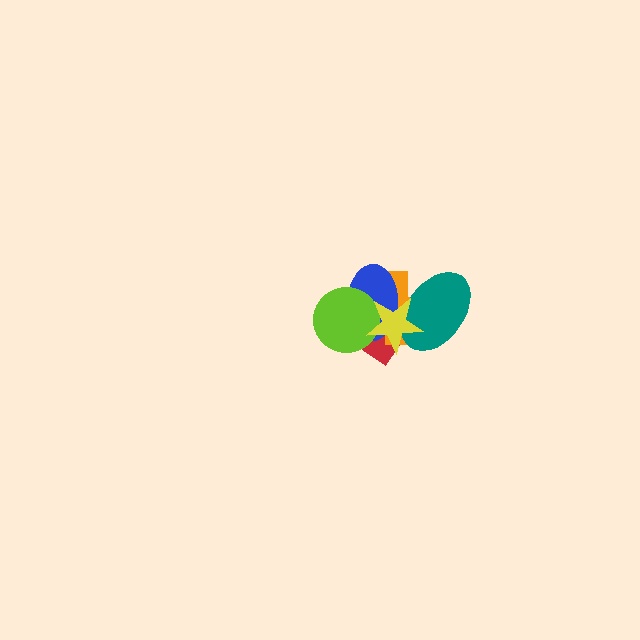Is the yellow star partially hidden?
No, no other shape covers it.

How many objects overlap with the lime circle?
4 objects overlap with the lime circle.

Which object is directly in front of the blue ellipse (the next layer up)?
The lime circle is directly in front of the blue ellipse.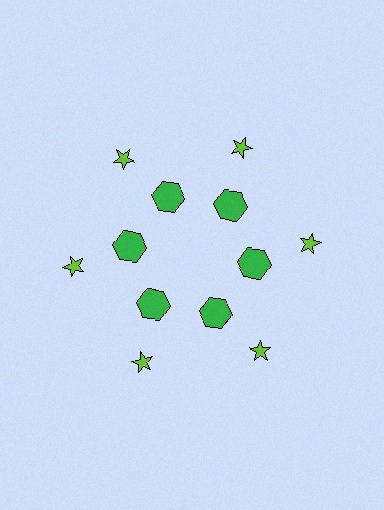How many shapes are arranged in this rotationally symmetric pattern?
There are 12 shapes, arranged in 6 groups of 2.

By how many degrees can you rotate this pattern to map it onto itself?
The pattern maps onto itself every 60 degrees of rotation.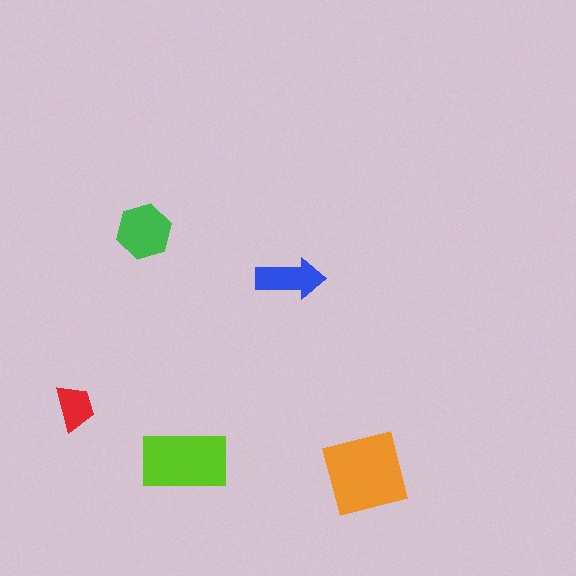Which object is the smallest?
The red trapezoid.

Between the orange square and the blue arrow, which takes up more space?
The orange square.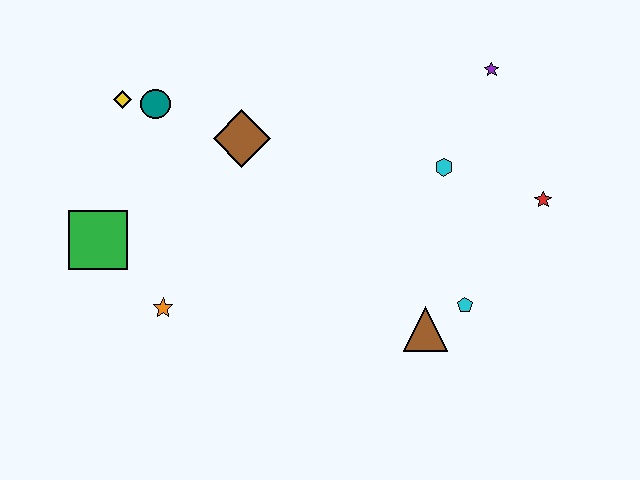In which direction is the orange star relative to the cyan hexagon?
The orange star is to the left of the cyan hexagon.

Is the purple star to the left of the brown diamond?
No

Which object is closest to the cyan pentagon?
The brown triangle is closest to the cyan pentagon.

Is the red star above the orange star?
Yes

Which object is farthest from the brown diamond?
The red star is farthest from the brown diamond.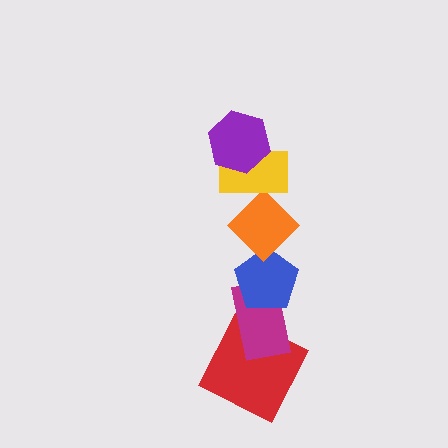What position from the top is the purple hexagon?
The purple hexagon is 1st from the top.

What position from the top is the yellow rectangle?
The yellow rectangle is 2nd from the top.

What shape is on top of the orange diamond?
The yellow rectangle is on top of the orange diamond.